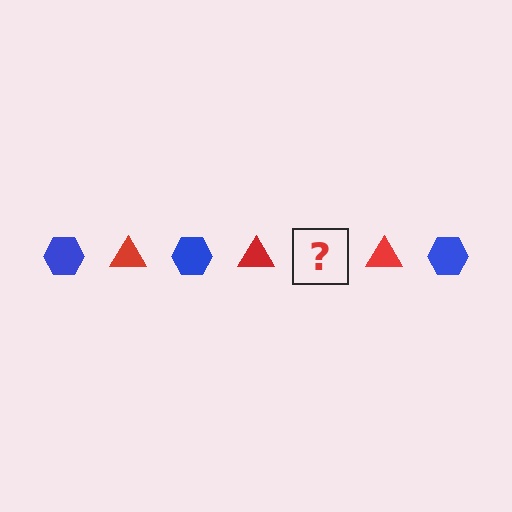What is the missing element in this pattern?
The missing element is a blue hexagon.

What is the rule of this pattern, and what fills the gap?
The rule is that the pattern alternates between blue hexagon and red triangle. The gap should be filled with a blue hexagon.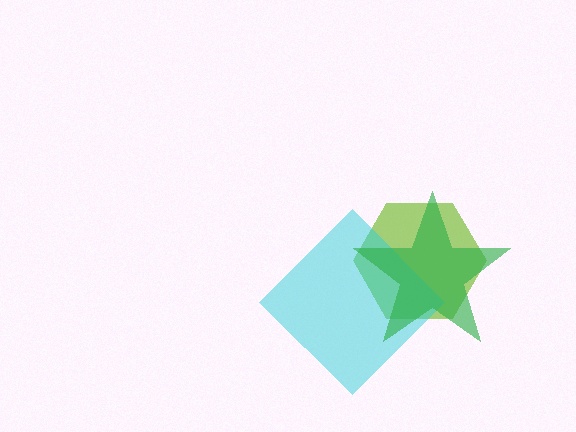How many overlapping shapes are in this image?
There are 3 overlapping shapes in the image.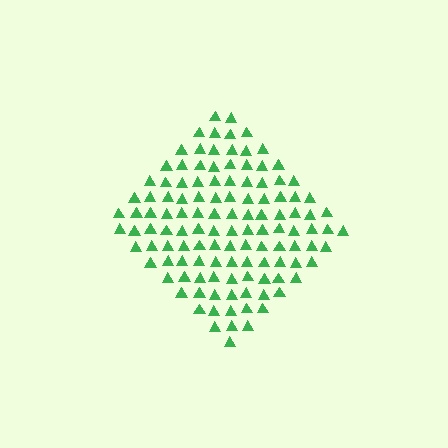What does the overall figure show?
The overall figure shows a diamond.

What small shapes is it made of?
It is made of small triangles.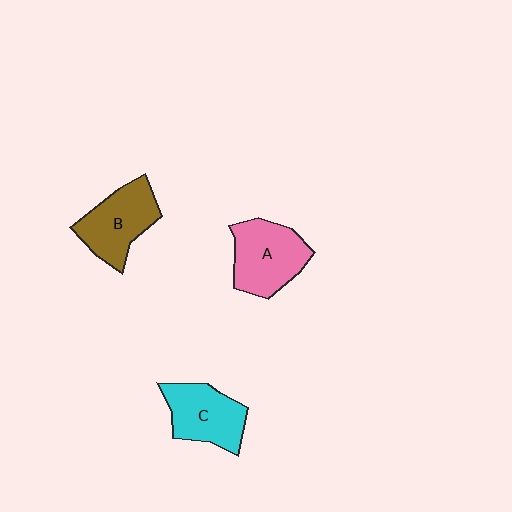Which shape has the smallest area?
Shape C (cyan).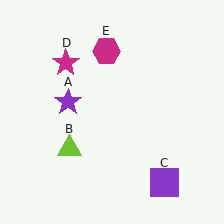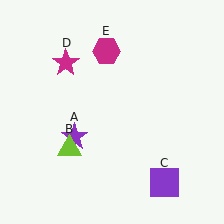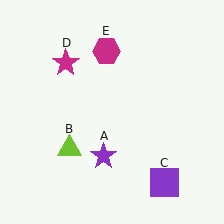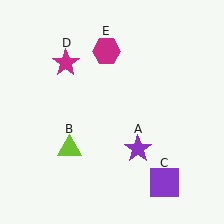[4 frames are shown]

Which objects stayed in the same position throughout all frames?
Lime triangle (object B) and purple square (object C) and magenta star (object D) and magenta hexagon (object E) remained stationary.